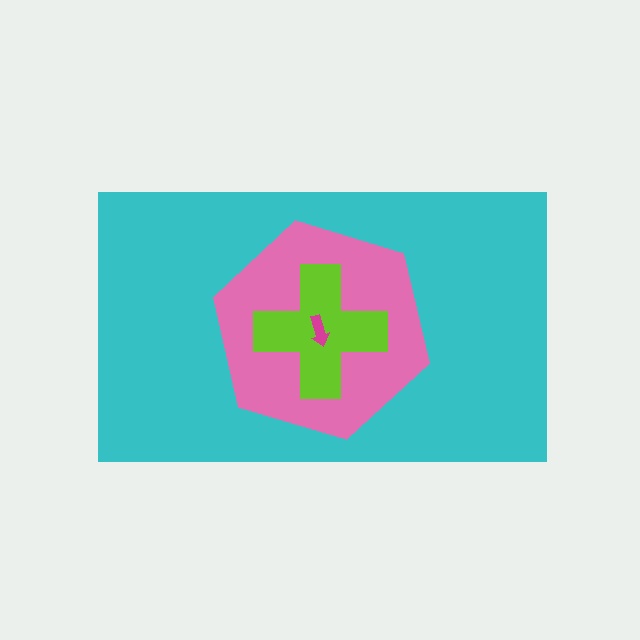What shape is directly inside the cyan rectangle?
The pink hexagon.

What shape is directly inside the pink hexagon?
The lime cross.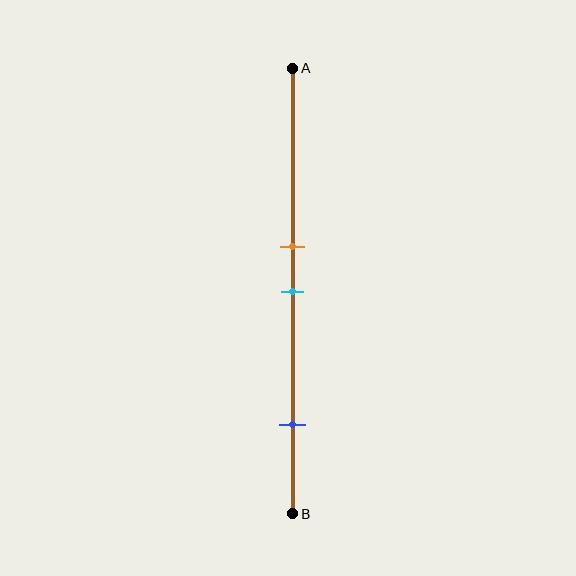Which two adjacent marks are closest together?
The orange and cyan marks are the closest adjacent pair.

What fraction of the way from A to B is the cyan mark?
The cyan mark is approximately 50% (0.5) of the way from A to B.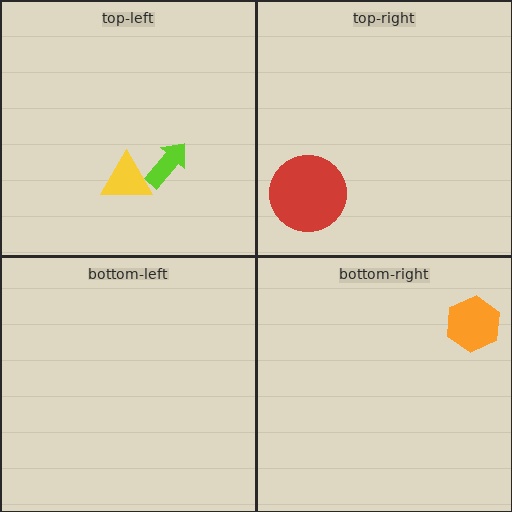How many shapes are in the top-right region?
1.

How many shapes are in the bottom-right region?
1.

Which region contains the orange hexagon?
The bottom-right region.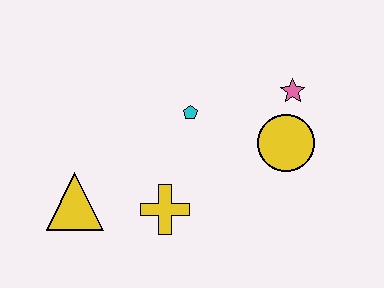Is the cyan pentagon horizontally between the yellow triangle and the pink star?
Yes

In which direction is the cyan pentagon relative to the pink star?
The cyan pentagon is to the left of the pink star.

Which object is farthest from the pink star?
The yellow triangle is farthest from the pink star.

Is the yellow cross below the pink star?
Yes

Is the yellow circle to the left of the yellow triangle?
No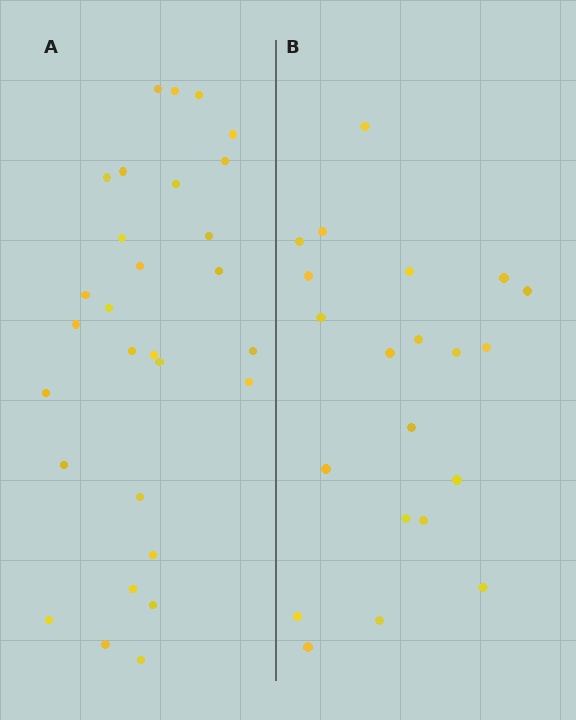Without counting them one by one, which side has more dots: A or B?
Region A (the left region) has more dots.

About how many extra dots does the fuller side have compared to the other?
Region A has roughly 8 or so more dots than region B.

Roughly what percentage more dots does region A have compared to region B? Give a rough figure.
About 40% more.